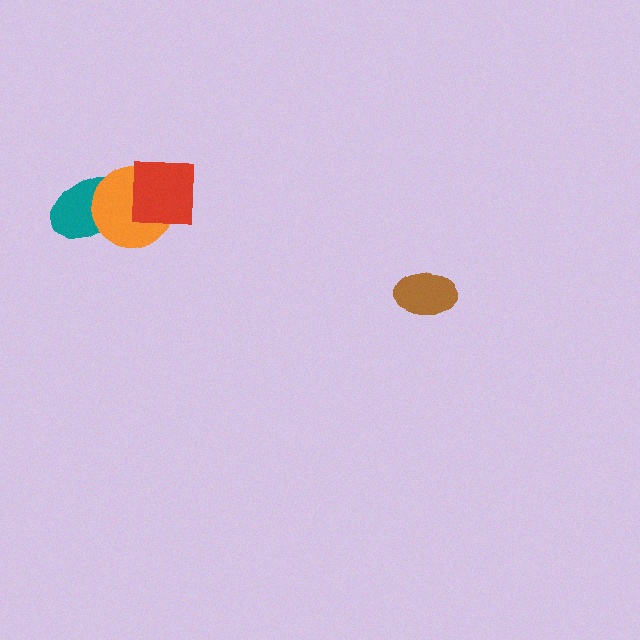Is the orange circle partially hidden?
Yes, it is partially covered by another shape.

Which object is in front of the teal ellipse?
The orange circle is in front of the teal ellipse.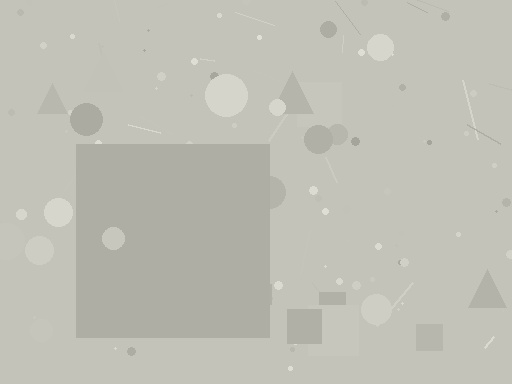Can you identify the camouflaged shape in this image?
The camouflaged shape is a square.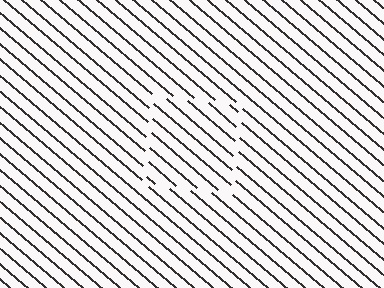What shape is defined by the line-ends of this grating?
An illusory square. The interior of the shape contains the same grating, shifted by half a period — the contour is defined by the phase discontinuity where line-ends from the inner and outer gratings abut.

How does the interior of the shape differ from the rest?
The interior of the shape contains the same grating, shifted by half a period — the contour is defined by the phase discontinuity where line-ends from the inner and outer gratings abut.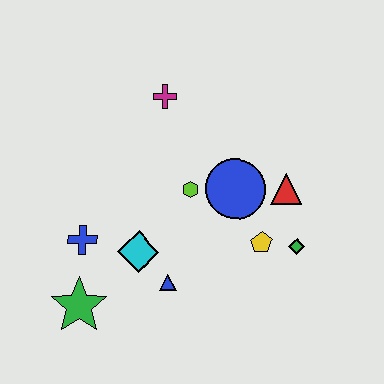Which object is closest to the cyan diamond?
The blue triangle is closest to the cyan diamond.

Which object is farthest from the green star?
The red triangle is farthest from the green star.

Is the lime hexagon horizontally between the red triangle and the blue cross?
Yes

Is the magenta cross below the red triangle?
No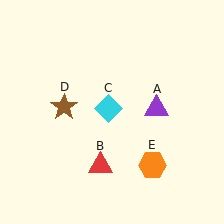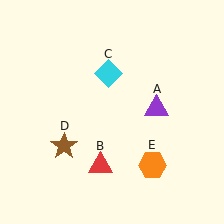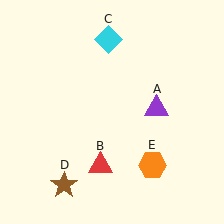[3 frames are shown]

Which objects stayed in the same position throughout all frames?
Purple triangle (object A) and red triangle (object B) and orange hexagon (object E) remained stationary.